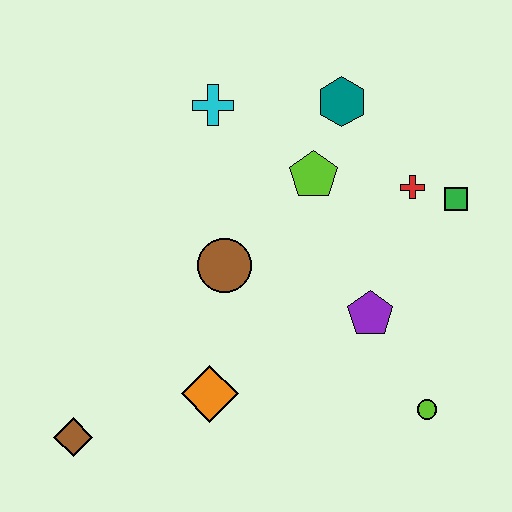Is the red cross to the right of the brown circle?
Yes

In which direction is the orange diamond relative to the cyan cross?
The orange diamond is below the cyan cross.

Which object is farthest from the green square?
The brown diamond is farthest from the green square.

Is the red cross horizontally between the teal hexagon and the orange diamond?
No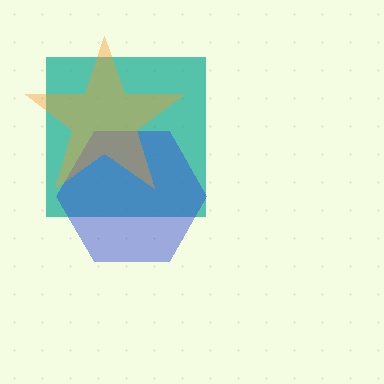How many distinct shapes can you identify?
There are 3 distinct shapes: a teal square, a blue hexagon, an orange star.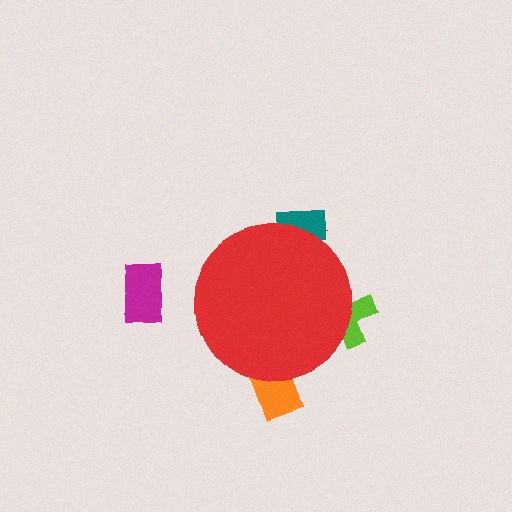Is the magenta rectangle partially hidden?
No, the magenta rectangle is fully visible.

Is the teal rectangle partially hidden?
Yes, the teal rectangle is partially hidden behind the red circle.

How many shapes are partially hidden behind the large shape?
4 shapes are partially hidden.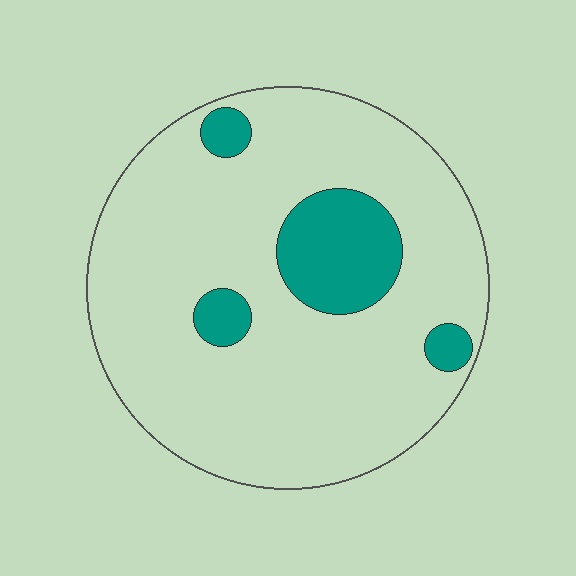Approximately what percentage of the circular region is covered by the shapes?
Approximately 15%.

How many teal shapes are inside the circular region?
4.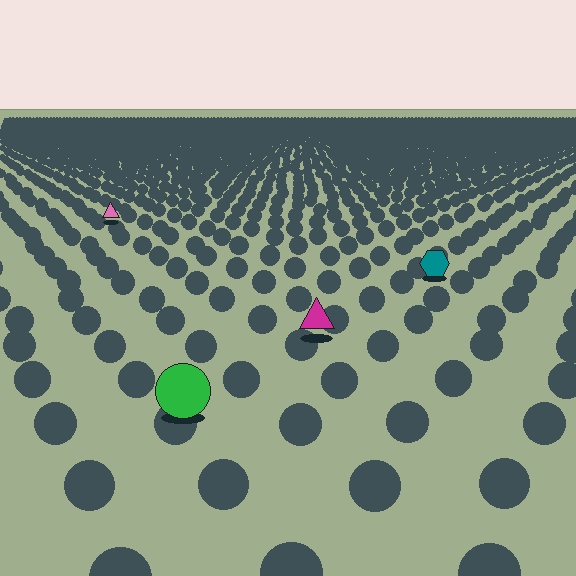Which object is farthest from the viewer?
The pink triangle is farthest from the viewer. It appears smaller and the ground texture around it is denser.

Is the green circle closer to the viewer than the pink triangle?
Yes. The green circle is closer — you can tell from the texture gradient: the ground texture is coarser near it.